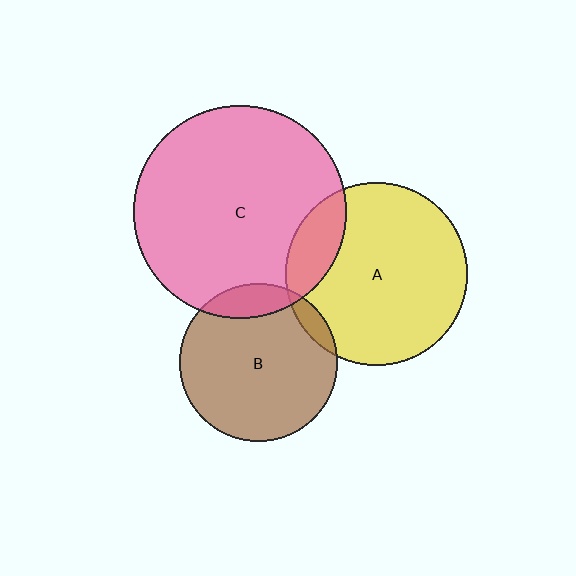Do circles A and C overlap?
Yes.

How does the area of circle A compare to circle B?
Approximately 1.3 times.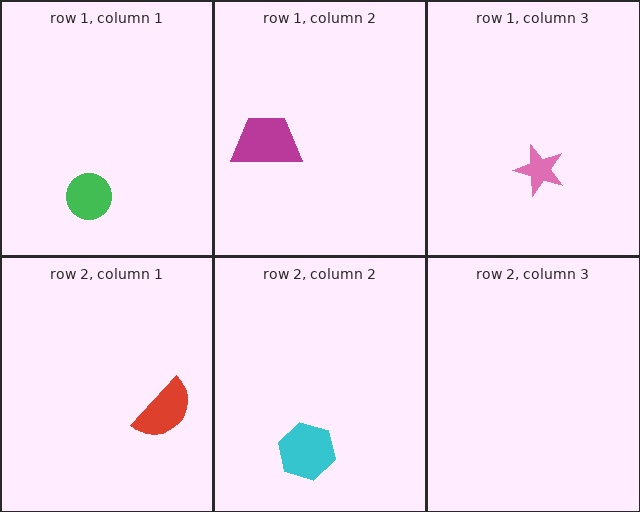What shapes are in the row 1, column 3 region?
The pink star.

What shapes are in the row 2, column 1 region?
The red semicircle.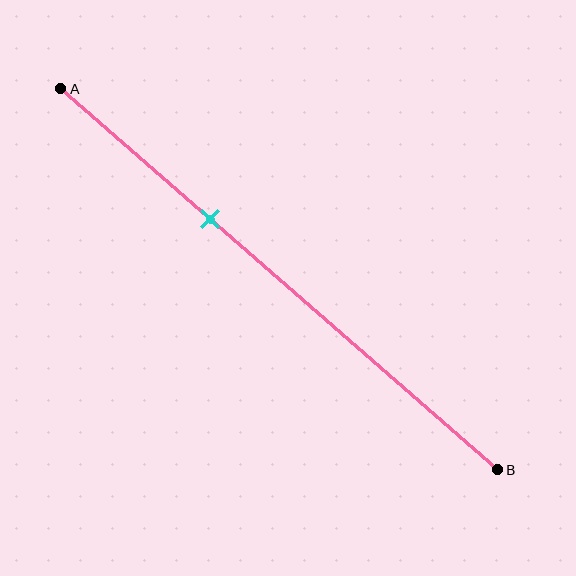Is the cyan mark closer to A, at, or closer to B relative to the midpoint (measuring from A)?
The cyan mark is closer to point A than the midpoint of segment AB.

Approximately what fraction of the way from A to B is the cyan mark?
The cyan mark is approximately 35% of the way from A to B.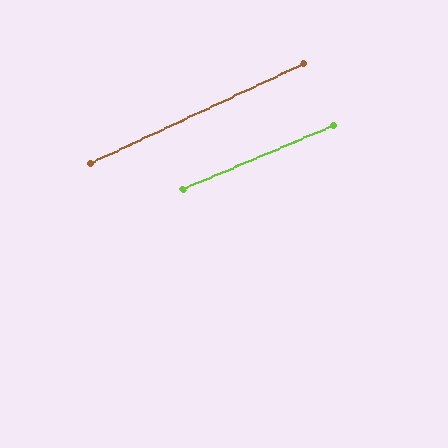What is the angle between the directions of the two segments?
Approximately 2 degrees.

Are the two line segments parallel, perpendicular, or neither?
Parallel — their directions differ by only 2.0°.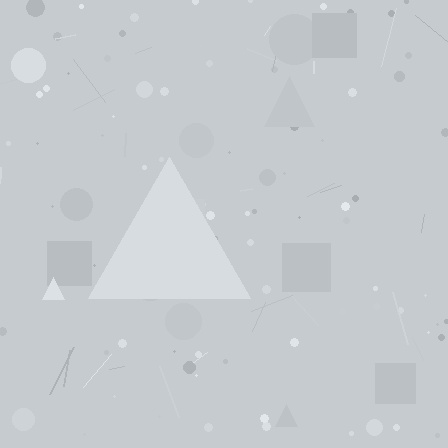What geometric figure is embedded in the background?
A triangle is embedded in the background.